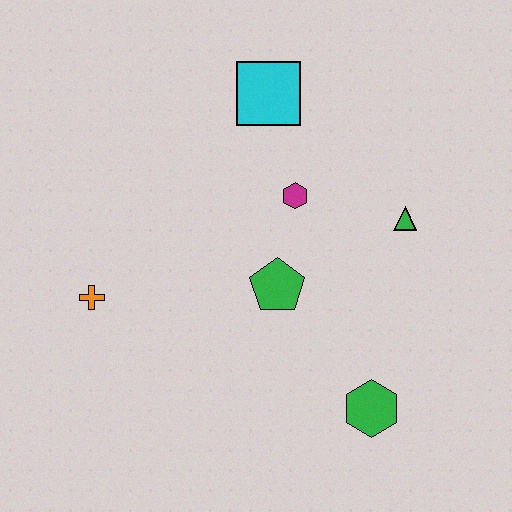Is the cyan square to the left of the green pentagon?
Yes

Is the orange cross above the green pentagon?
No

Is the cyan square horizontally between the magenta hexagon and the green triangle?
No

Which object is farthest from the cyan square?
The green hexagon is farthest from the cyan square.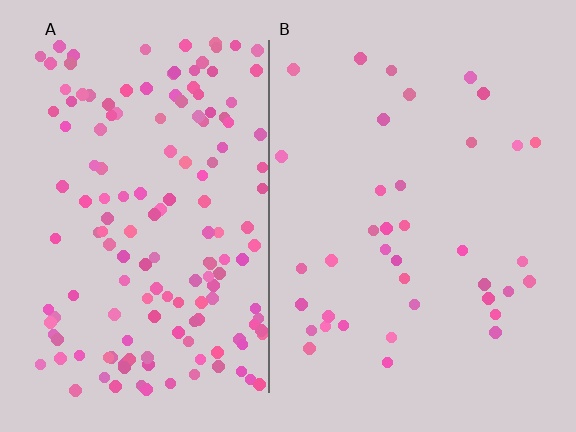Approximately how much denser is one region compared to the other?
Approximately 4.0× — region A over region B.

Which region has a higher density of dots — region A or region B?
A (the left).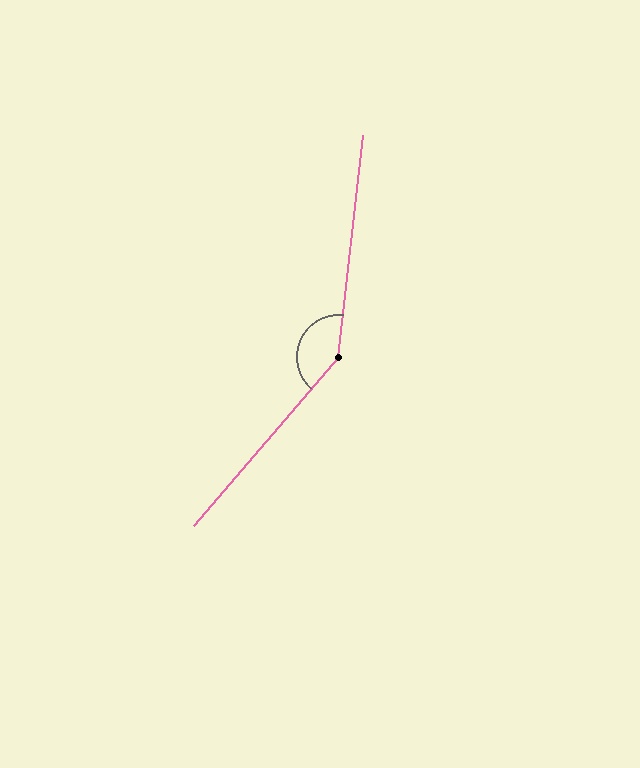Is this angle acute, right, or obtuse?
It is obtuse.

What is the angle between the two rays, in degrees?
Approximately 146 degrees.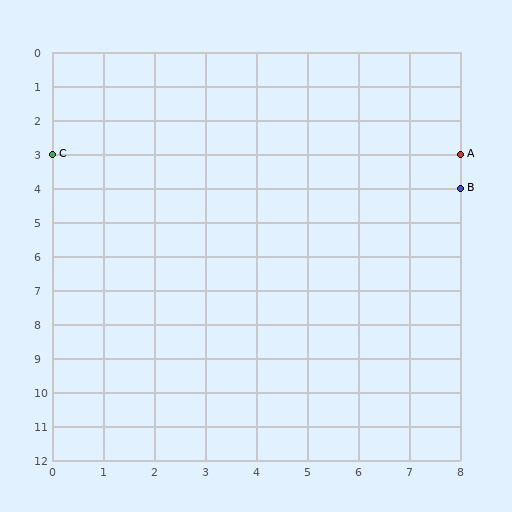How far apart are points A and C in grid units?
Points A and C are 8 columns apart.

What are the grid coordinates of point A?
Point A is at grid coordinates (8, 3).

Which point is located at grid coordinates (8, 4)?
Point B is at (8, 4).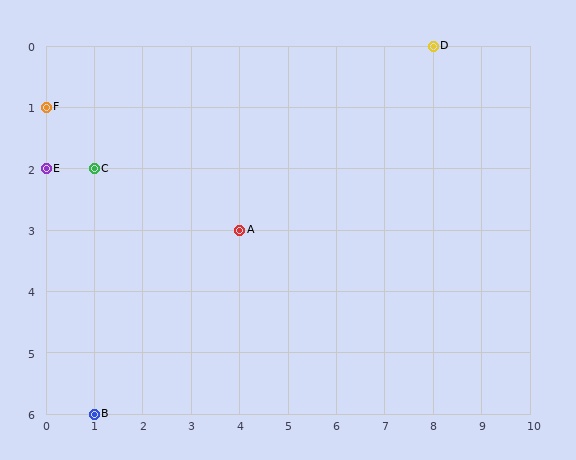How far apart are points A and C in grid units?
Points A and C are 3 columns and 1 row apart (about 3.2 grid units diagonally).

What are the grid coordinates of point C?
Point C is at grid coordinates (1, 2).